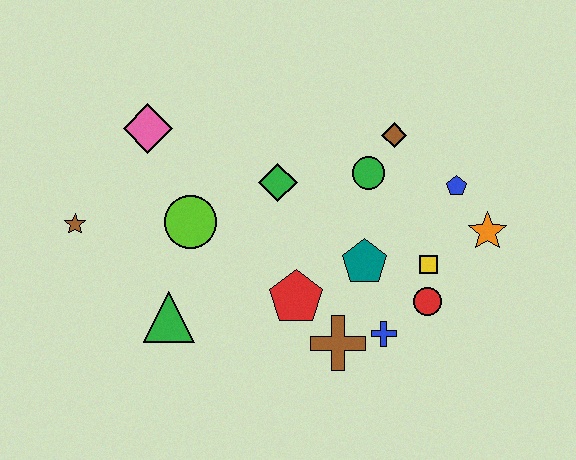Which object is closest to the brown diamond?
The green circle is closest to the brown diamond.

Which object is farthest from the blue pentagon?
The brown star is farthest from the blue pentagon.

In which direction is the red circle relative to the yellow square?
The red circle is below the yellow square.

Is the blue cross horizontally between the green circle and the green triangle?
No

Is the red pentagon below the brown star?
Yes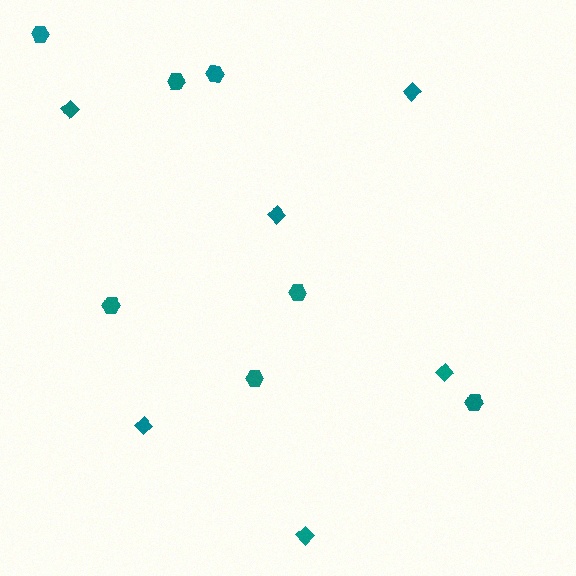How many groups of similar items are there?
There are 2 groups: one group of diamonds (6) and one group of hexagons (7).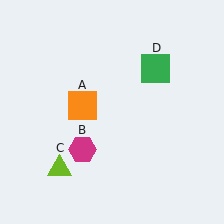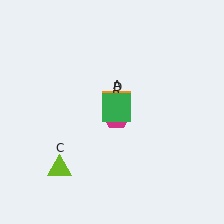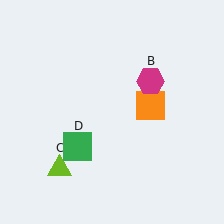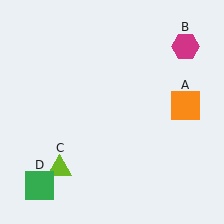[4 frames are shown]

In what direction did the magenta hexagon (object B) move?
The magenta hexagon (object B) moved up and to the right.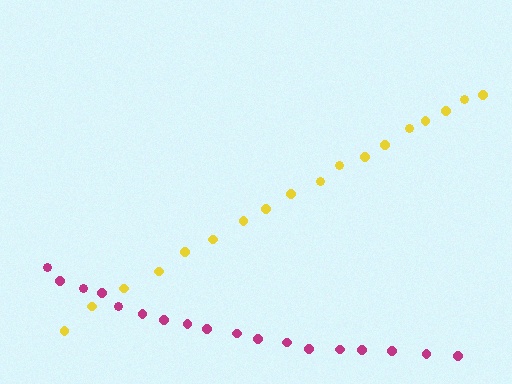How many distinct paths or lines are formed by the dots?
There are 2 distinct paths.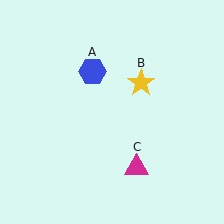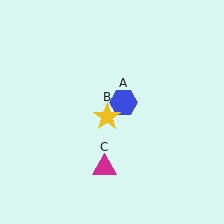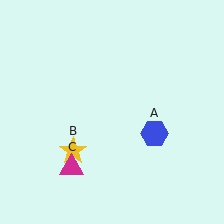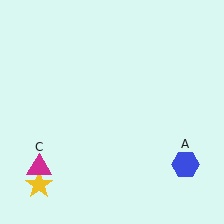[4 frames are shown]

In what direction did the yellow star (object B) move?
The yellow star (object B) moved down and to the left.